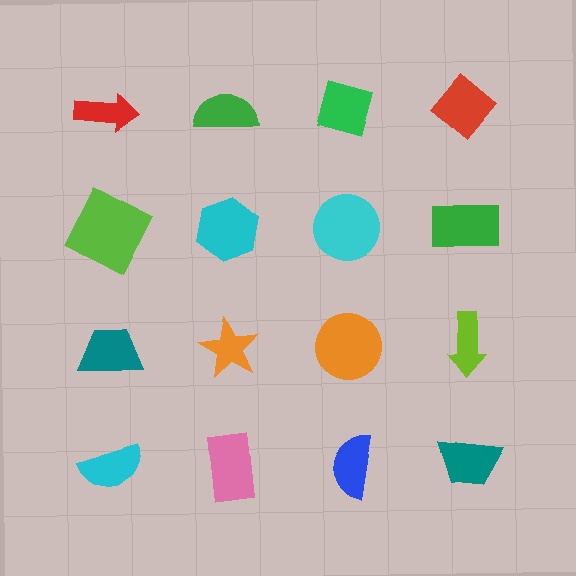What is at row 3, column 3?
An orange circle.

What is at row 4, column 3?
A blue semicircle.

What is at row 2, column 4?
A green rectangle.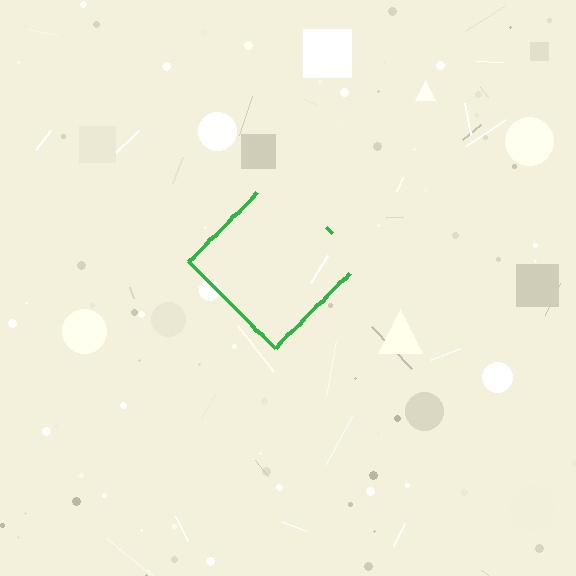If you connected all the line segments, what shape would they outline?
They would outline a diamond.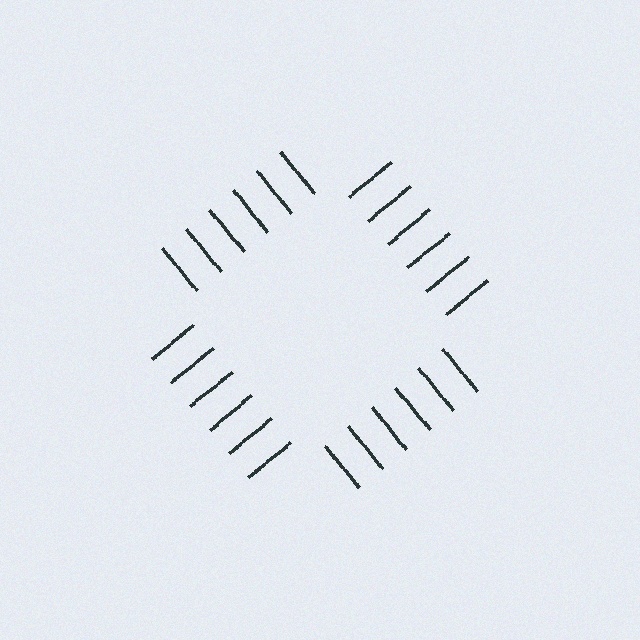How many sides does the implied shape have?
4 sides — the line-ends trace a square.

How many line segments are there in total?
24 — 6 along each of the 4 edges.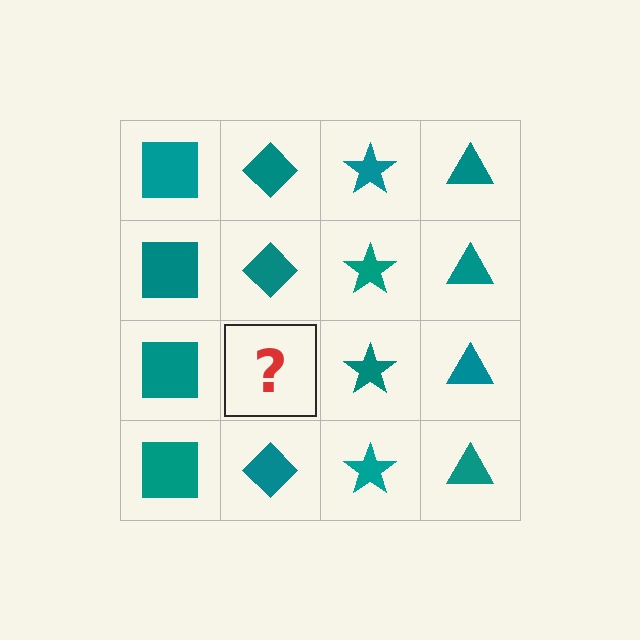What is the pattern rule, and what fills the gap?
The rule is that each column has a consistent shape. The gap should be filled with a teal diamond.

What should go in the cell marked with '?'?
The missing cell should contain a teal diamond.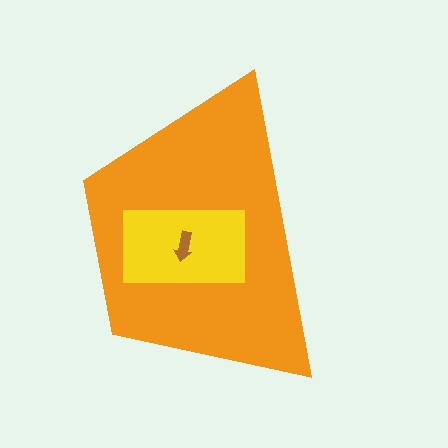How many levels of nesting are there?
3.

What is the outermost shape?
The orange trapezoid.